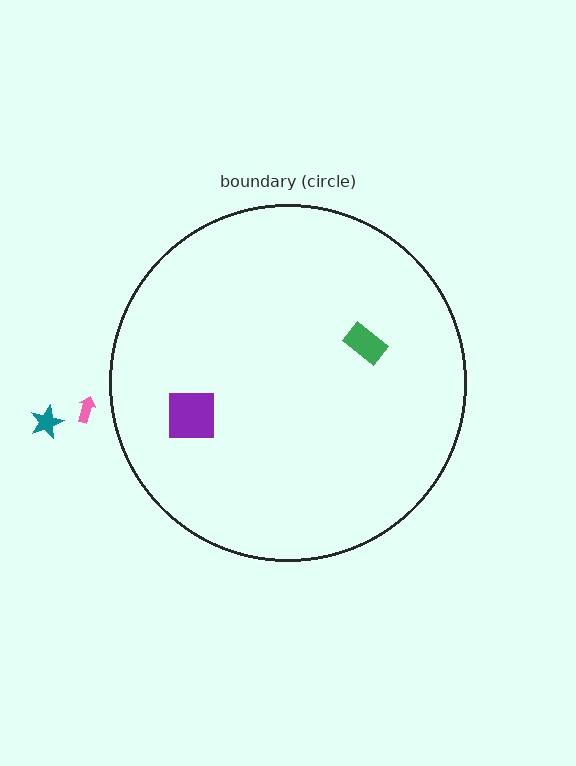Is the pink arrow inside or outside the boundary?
Outside.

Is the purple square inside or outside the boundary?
Inside.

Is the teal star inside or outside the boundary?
Outside.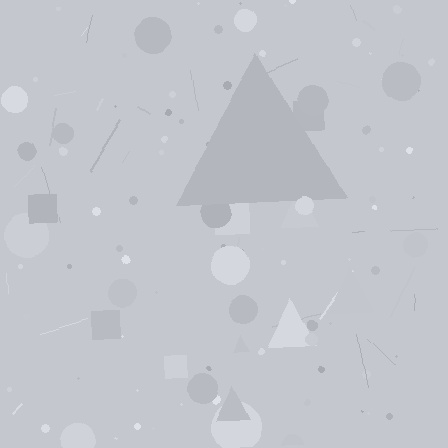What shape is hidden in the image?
A triangle is hidden in the image.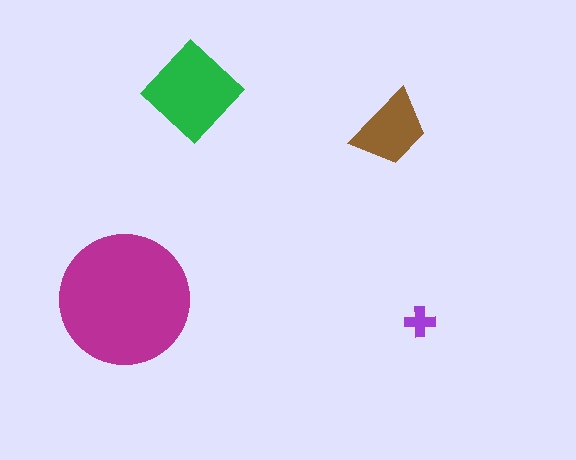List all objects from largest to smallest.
The magenta circle, the green diamond, the brown trapezoid, the purple cross.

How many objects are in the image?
There are 4 objects in the image.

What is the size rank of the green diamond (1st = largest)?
2nd.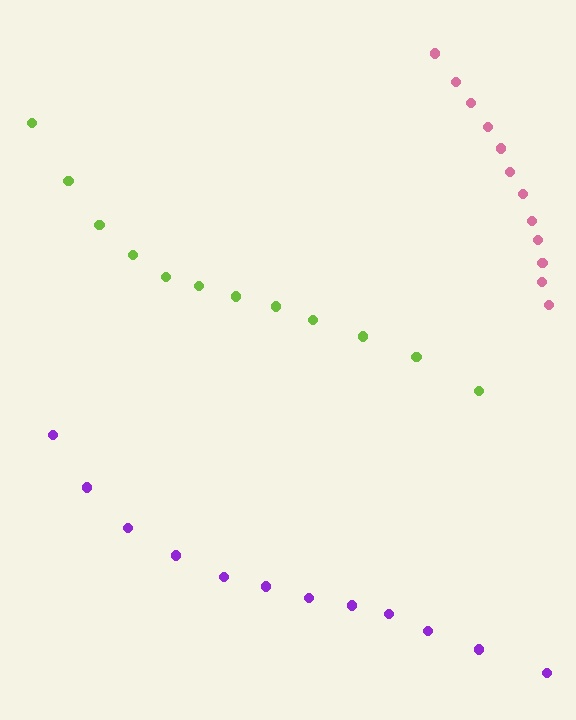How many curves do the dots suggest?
There are 3 distinct paths.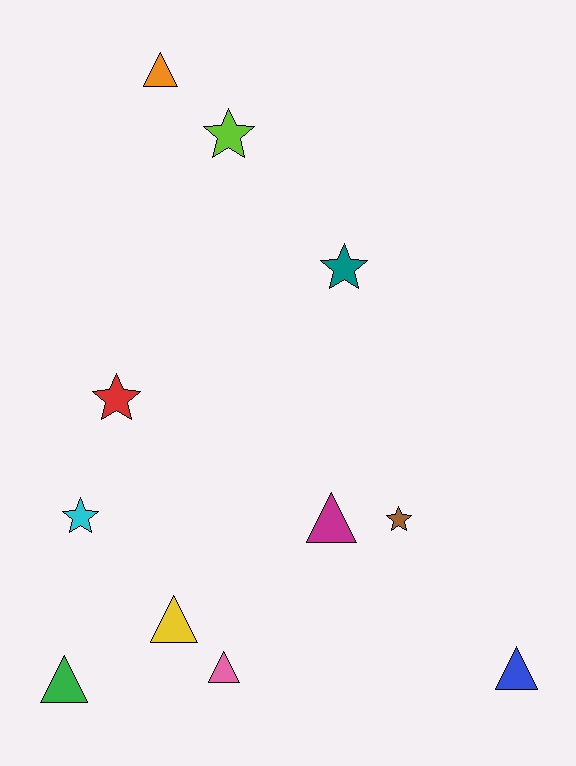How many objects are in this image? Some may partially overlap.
There are 11 objects.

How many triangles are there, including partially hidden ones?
There are 6 triangles.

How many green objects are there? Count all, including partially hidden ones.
There is 1 green object.